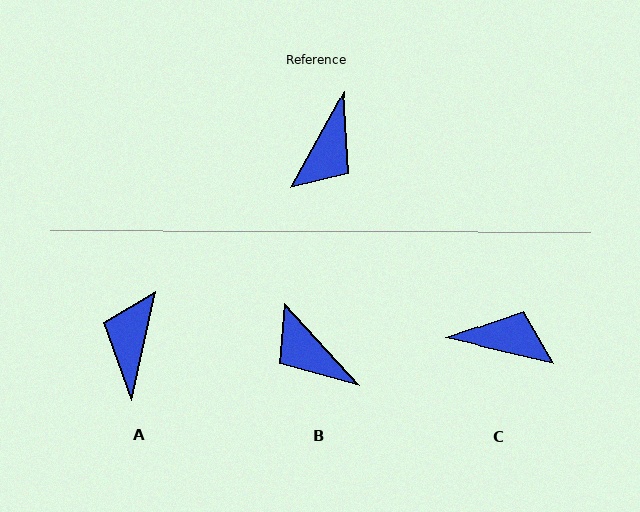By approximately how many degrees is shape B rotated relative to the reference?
Approximately 108 degrees clockwise.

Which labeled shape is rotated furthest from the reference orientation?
A, about 163 degrees away.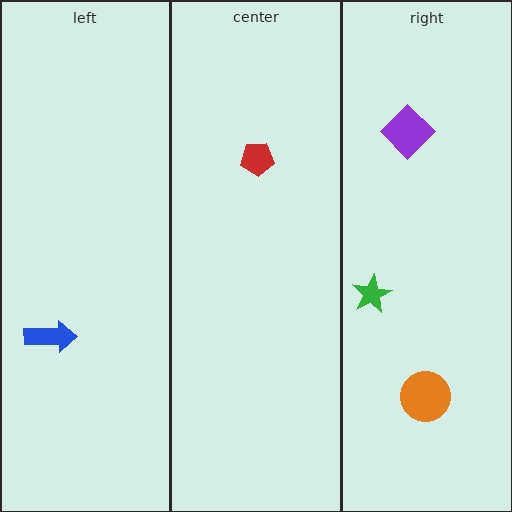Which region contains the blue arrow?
The left region.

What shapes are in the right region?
The orange circle, the green star, the purple diamond.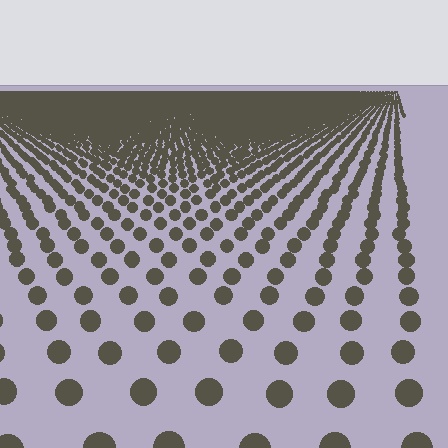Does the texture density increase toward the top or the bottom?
Density increases toward the top.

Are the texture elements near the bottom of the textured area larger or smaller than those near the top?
Larger. Near the bottom, elements are closer to the viewer and appear at a bigger on-screen size.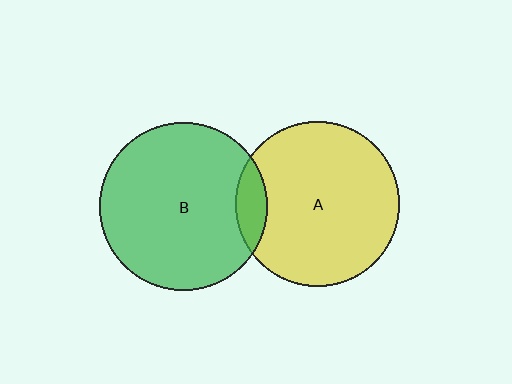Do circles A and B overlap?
Yes.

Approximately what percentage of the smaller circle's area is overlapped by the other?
Approximately 10%.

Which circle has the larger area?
Circle B (green).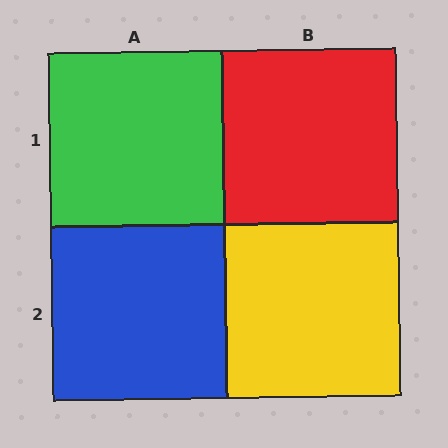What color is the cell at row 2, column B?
Yellow.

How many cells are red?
1 cell is red.